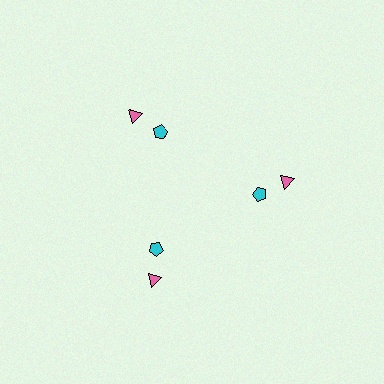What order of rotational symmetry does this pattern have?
This pattern has 3-fold rotational symmetry.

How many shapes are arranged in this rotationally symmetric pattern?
There are 6 shapes, arranged in 3 groups of 2.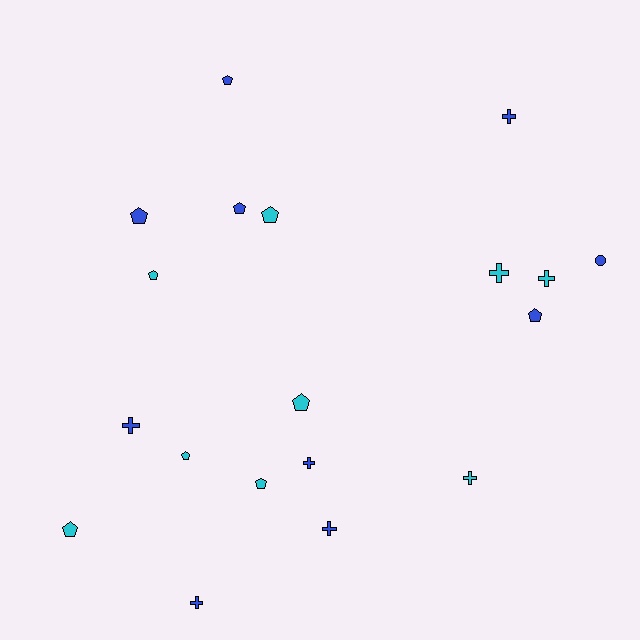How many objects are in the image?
There are 19 objects.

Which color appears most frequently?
Blue, with 10 objects.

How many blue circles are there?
There is 1 blue circle.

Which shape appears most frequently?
Pentagon, with 10 objects.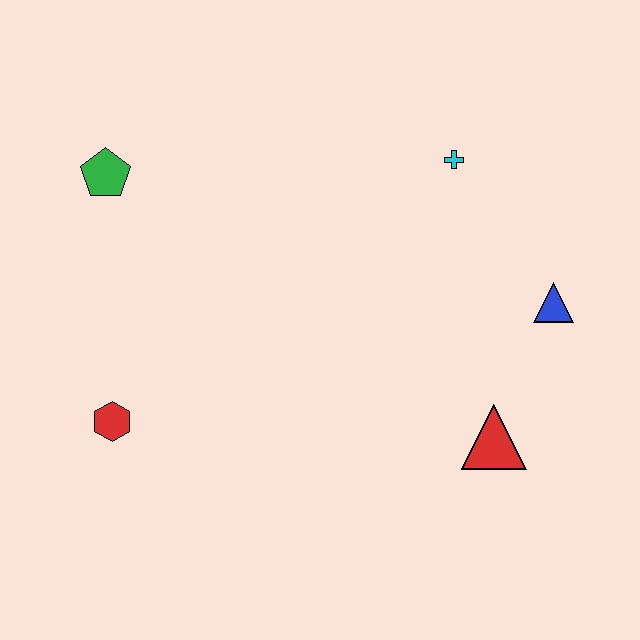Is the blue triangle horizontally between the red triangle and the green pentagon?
No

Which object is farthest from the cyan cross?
The red hexagon is farthest from the cyan cross.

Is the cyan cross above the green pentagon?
Yes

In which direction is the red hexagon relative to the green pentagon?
The red hexagon is below the green pentagon.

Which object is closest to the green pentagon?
The red hexagon is closest to the green pentagon.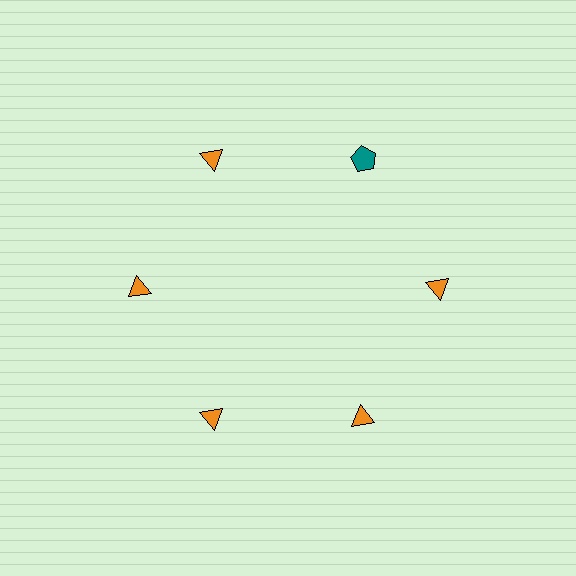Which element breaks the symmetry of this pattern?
The teal pentagon at roughly the 1 o'clock position breaks the symmetry. All other shapes are orange triangles.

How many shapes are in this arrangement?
There are 6 shapes arranged in a ring pattern.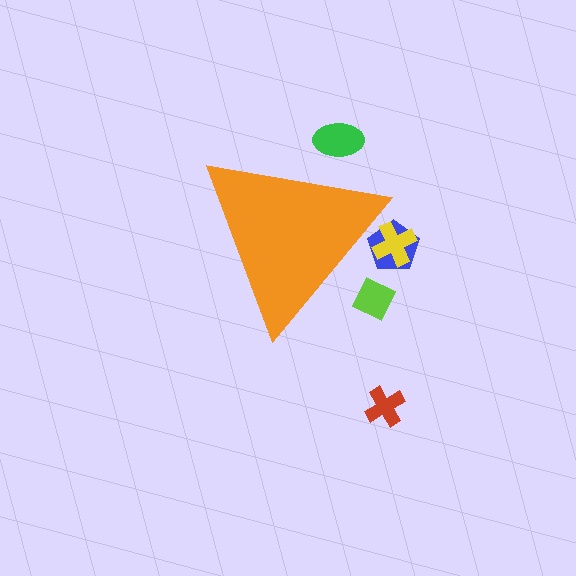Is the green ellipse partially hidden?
Yes, the green ellipse is partially hidden behind the orange triangle.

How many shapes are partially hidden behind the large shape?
4 shapes are partially hidden.